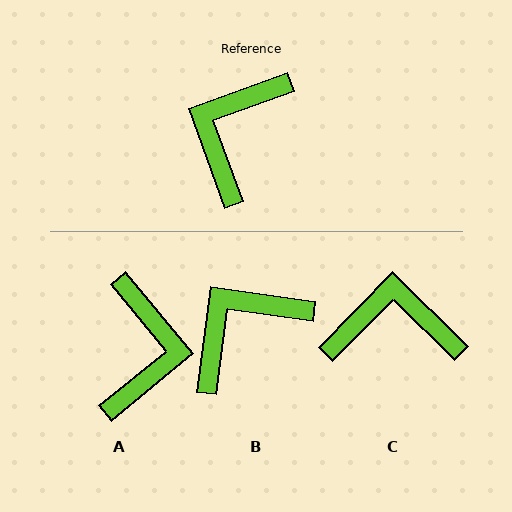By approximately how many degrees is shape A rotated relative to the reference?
Approximately 160 degrees clockwise.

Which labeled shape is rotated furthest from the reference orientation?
A, about 160 degrees away.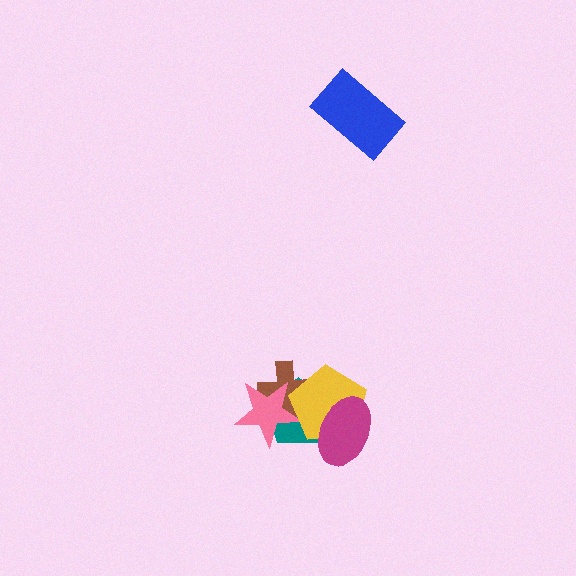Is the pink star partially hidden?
Yes, it is partially covered by another shape.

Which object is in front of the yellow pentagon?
The magenta ellipse is in front of the yellow pentagon.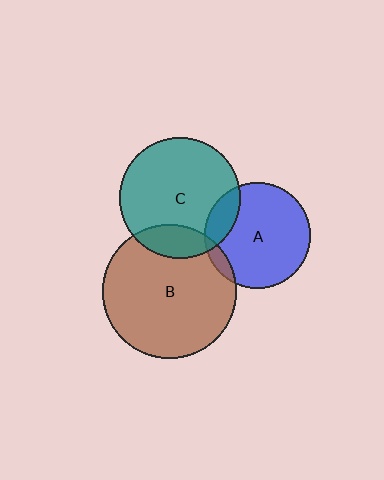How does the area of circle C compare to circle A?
Approximately 1.3 times.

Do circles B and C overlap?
Yes.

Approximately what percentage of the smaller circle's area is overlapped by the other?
Approximately 15%.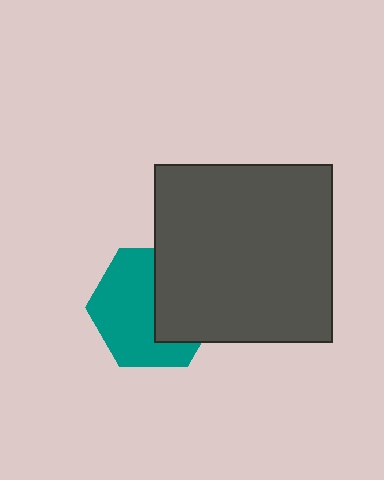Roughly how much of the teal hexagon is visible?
About half of it is visible (roughly 58%).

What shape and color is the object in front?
The object in front is a dark gray square.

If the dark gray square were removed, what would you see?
You would see the complete teal hexagon.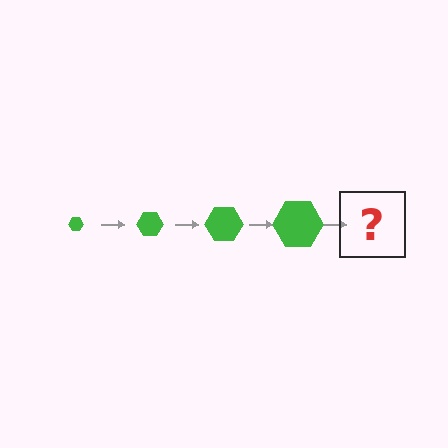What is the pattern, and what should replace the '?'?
The pattern is that the hexagon gets progressively larger each step. The '?' should be a green hexagon, larger than the previous one.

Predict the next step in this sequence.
The next step is a green hexagon, larger than the previous one.